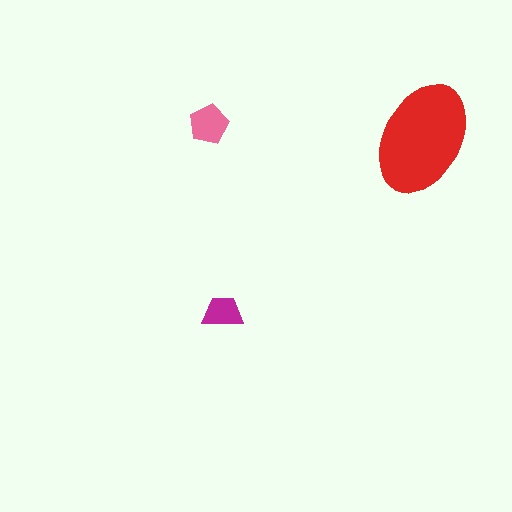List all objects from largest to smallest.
The red ellipse, the pink pentagon, the magenta trapezoid.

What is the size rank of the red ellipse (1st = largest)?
1st.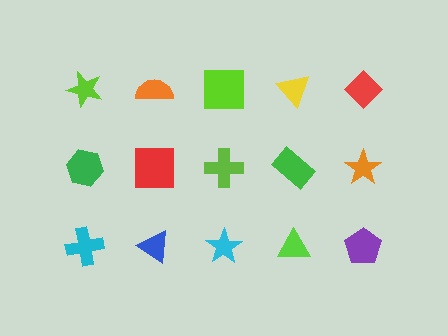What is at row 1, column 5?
A red diamond.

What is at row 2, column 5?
An orange star.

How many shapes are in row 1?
5 shapes.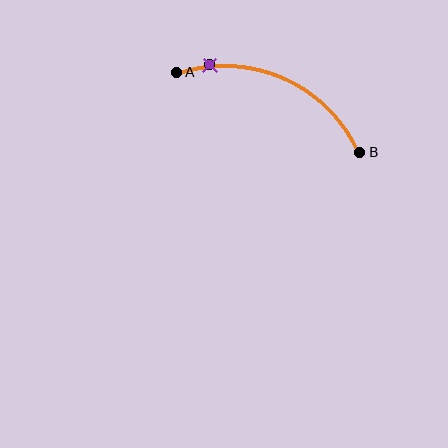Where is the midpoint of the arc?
The arc midpoint is the point on the curve farthest from the straight line joining A and B. It sits above that line.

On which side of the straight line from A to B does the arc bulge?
The arc bulges above the straight line connecting A and B.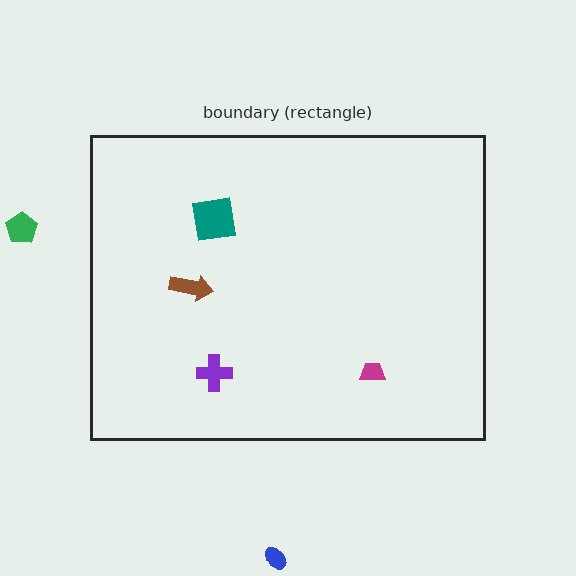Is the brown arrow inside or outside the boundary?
Inside.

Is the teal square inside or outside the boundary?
Inside.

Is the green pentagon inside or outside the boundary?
Outside.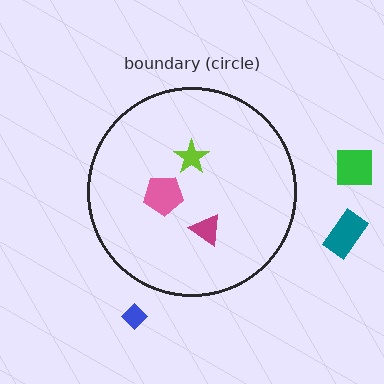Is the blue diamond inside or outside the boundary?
Outside.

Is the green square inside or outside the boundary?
Outside.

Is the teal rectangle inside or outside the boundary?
Outside.